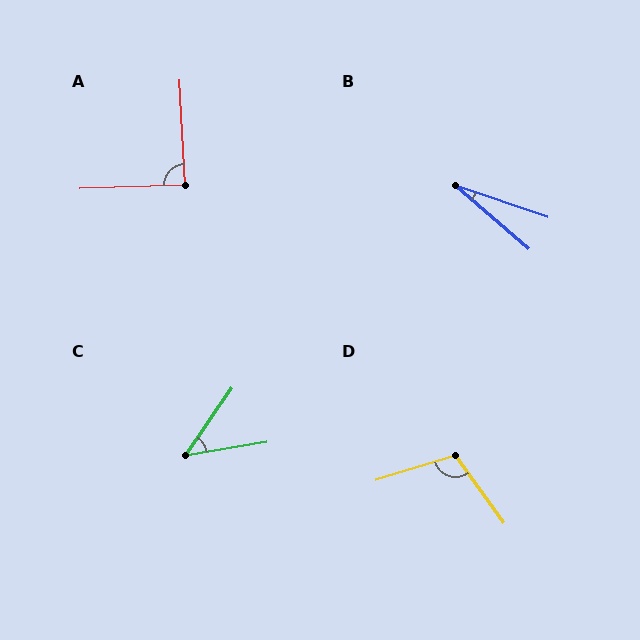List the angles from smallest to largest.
B (22°), C (46°), A (89°), D (108°).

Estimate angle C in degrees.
Approximately 46 degrees.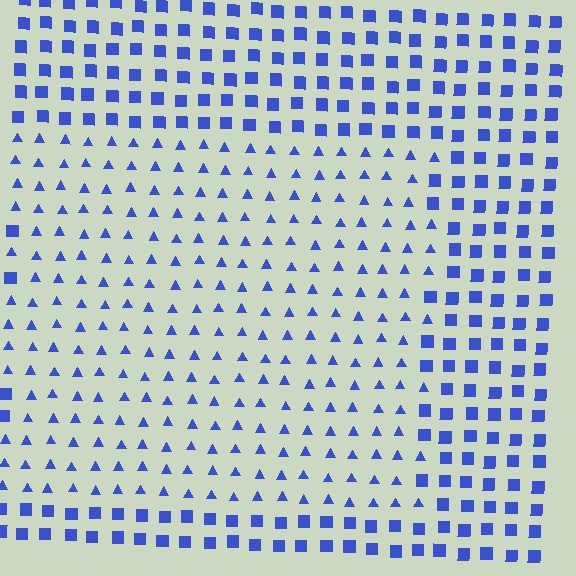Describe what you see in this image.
The image is filled with small blue elements arranged in a uniform grid. A rectangle-shaped region contains triangles, while the surrounding area contains squares. The boundary is defined purely by the change in element shape.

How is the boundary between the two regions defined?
The boundary is defined by a change in element shape: triangles inside vs. squares outside. All elements share the same color and spacing.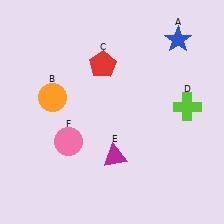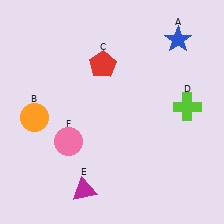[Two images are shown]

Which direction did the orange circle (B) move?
The orange circle (B) moved down.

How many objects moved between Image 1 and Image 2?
2 objects moved between the two images.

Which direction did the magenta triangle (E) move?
The magenta triangle (E) moved down.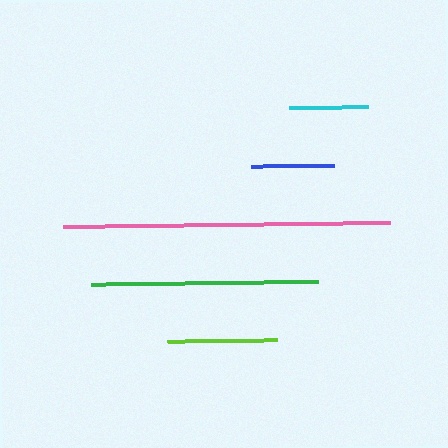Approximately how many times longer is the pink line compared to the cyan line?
The pink line is approximately 4.1 times the length of the cyan line.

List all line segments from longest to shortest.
From longest to shortest: pink, green, lime, blue, cyan.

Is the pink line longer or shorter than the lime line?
The pink line is longer than the lime line.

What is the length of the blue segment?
The blue segment is approximately 84 pixels long.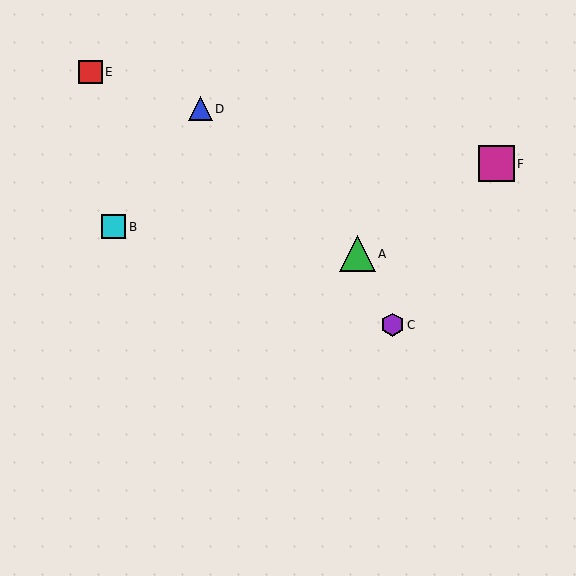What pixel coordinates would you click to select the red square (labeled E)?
Click at (90, 72) to select the red square E.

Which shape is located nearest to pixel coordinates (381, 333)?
The purple hexagon (labeled C) at (393, 325) is nearest to that location.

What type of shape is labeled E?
Shape E is a red square.